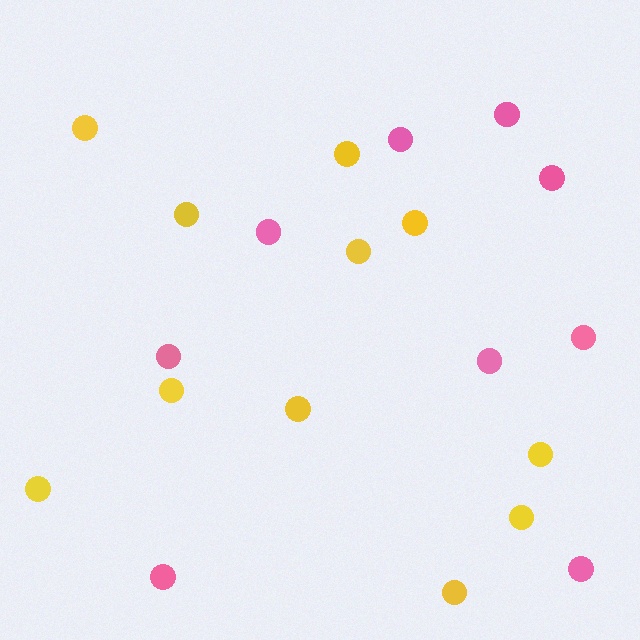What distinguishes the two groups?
There are 2 groups: one group of yellow circles (11) and one group of pink circles (9).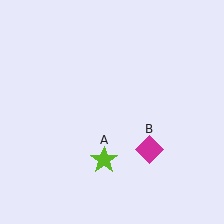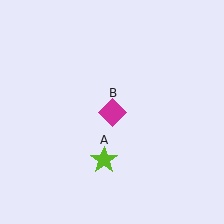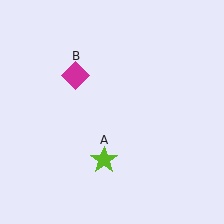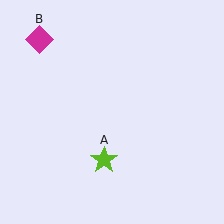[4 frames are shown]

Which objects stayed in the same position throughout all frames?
Lime star (object A) remained stationary.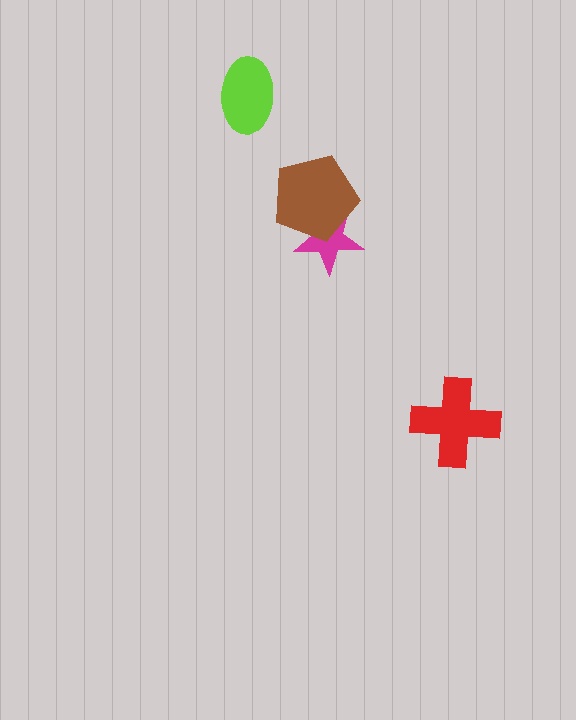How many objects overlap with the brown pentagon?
1 object overlaps with the brown pentagon.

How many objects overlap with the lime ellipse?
0 objects overlap with the lime ellipse.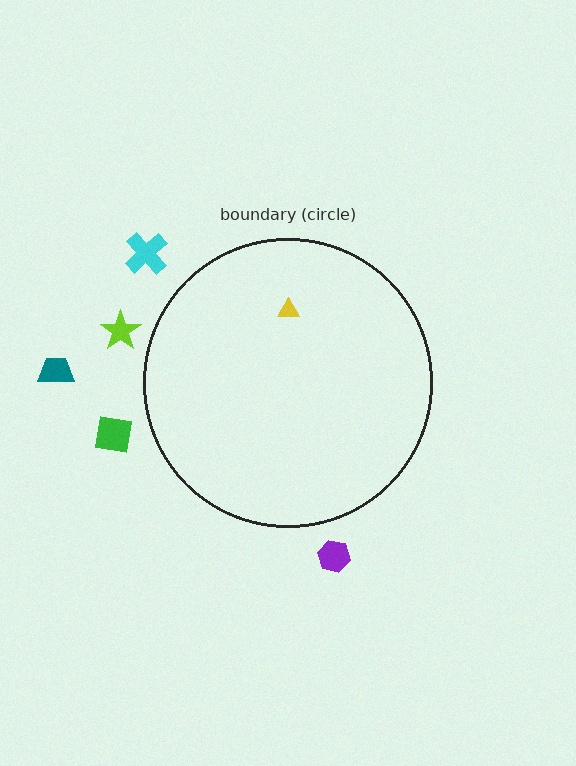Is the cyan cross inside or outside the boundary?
Outside.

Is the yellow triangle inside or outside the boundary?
Inside.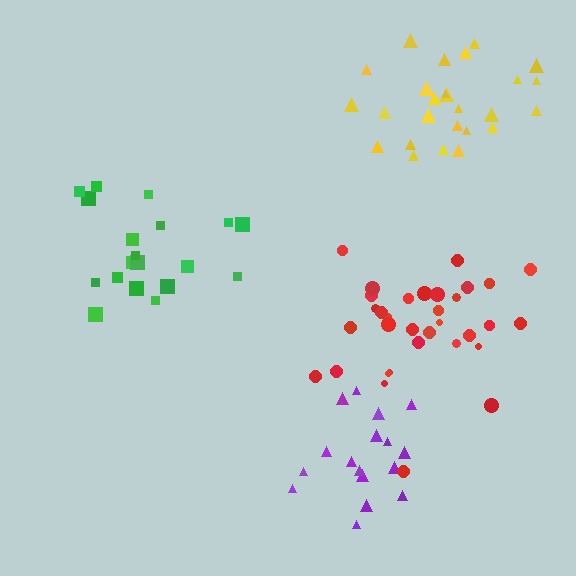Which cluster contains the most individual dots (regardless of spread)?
Red (33).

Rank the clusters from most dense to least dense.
purple, red, yellow, green.